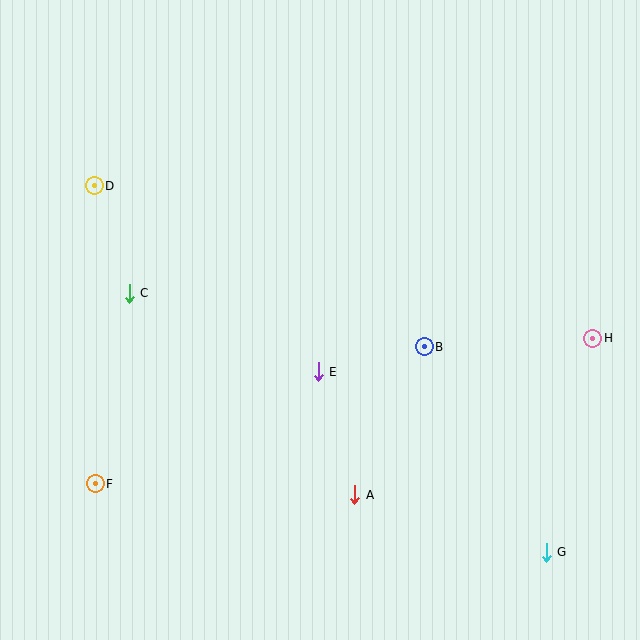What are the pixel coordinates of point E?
Point E is at (318, 372).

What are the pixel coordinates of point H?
Point H is at (593, 338).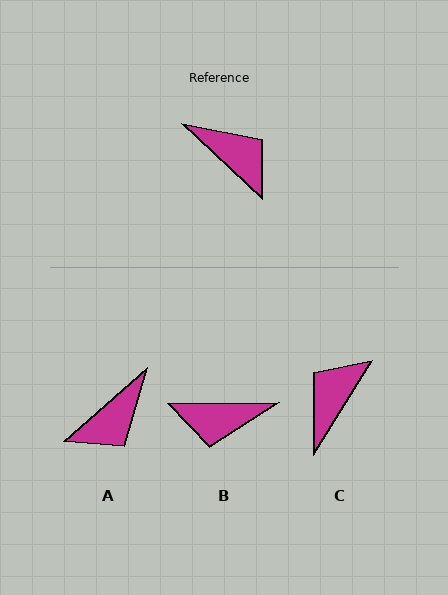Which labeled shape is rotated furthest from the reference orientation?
B, about 136 degrees away.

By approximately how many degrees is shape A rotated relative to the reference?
Approximately 95 degrees clockwise.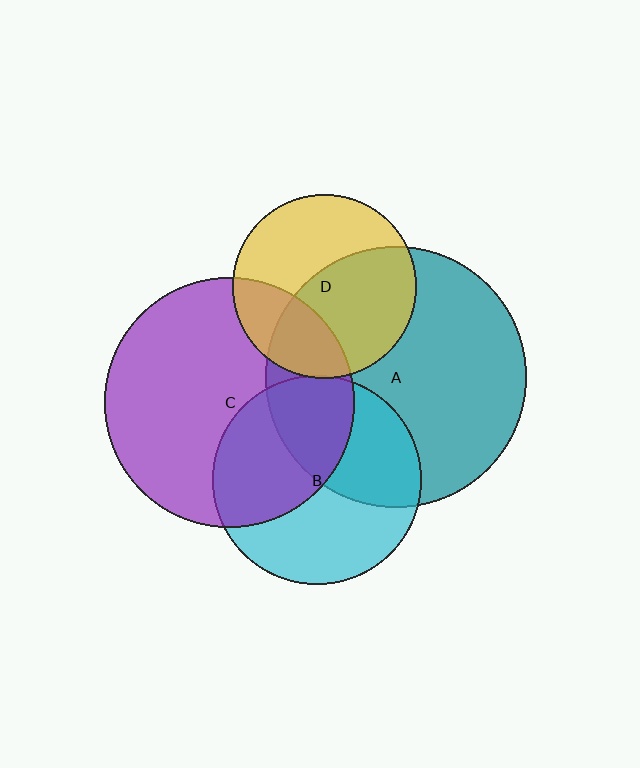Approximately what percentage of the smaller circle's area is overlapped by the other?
Approximately 55%.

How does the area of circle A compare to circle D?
Approximately 2.0 times.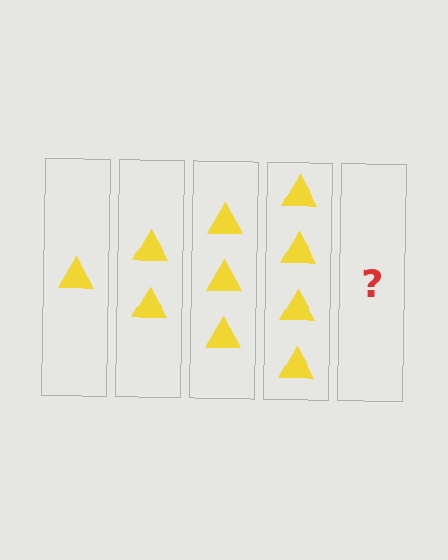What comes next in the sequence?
The next element should be 5 triangles.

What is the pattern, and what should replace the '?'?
The pattern is that each step adds one more triangle. The '?' should be 5 triangles.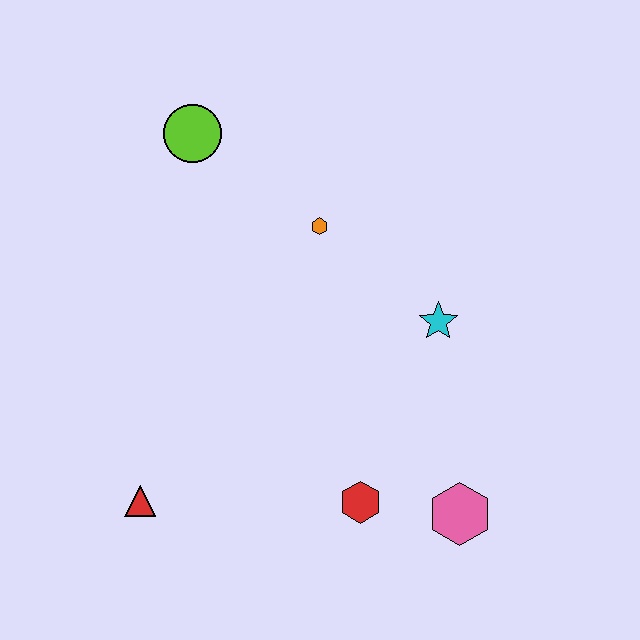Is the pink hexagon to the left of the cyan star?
No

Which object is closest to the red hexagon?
The pink hexagon is closest to the red hexagon.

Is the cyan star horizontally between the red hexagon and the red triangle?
No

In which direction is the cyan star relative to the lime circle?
The cyan star is to the right of the lime circle.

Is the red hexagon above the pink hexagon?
Yes